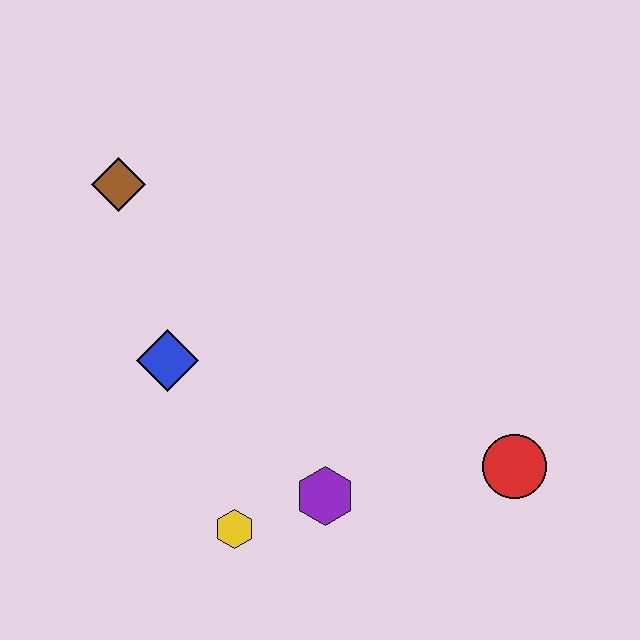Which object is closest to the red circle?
The purple hexagon is closest to the red circle.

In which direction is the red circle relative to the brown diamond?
The red circle is to the right of the brown diamond.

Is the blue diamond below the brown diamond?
Yes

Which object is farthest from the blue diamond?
The red circle is farthest from the blue diamond.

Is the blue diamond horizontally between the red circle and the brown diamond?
Yes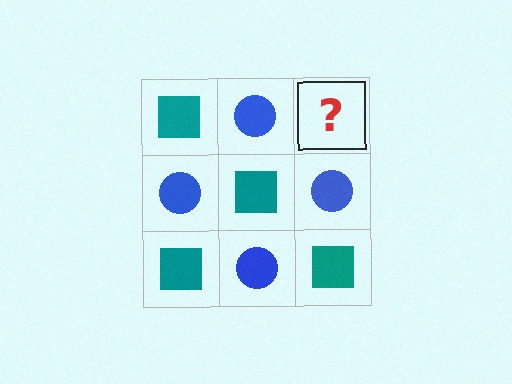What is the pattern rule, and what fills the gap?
The rule is that it alternates teal square and blue circle in a checkerboard pattern. The gap should be filled with a teal square.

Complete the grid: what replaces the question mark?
The question mark should be replaced with a teal square.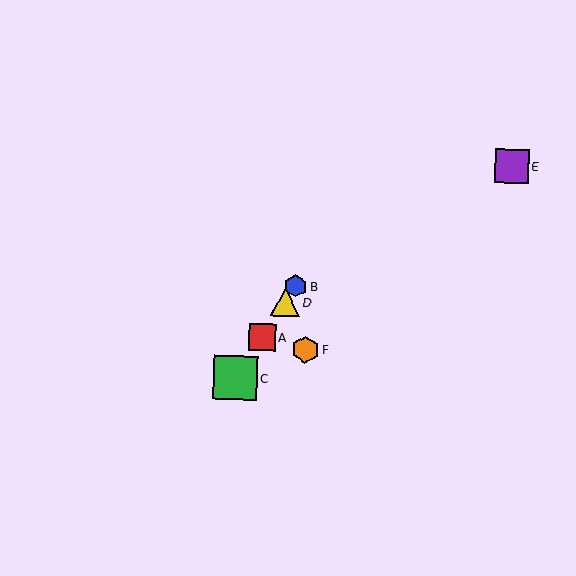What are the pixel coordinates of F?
Object F is at (305, 350).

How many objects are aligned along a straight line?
4 objects (A, B, C, D) are aligned along a straight line.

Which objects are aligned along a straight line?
Objects A, B, C, D are aligned along a straight line.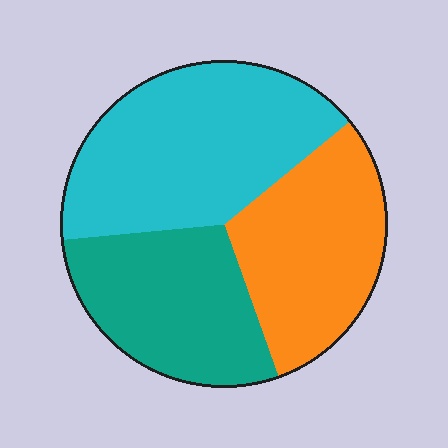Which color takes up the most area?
Cyan, at roughly 40%.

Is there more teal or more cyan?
Cyan.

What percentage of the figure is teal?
Teal takes up about one quarter (1/4) of the figure.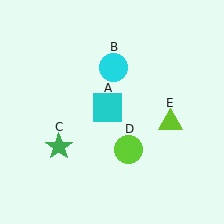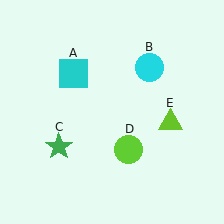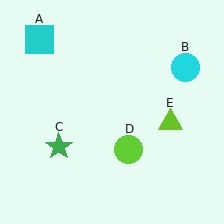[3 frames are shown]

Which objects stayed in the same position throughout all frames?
Green star (object C) and lime circle (object D) and lime triangle (object E) remained stationary.